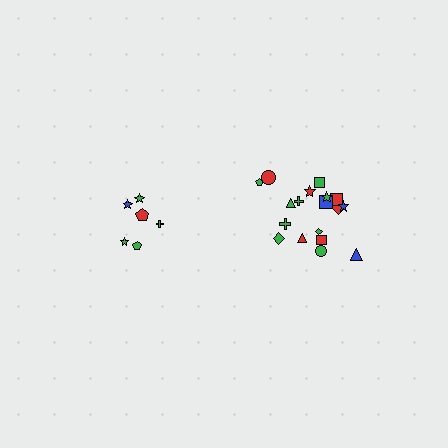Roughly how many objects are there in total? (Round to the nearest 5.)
Roughly 25 objects in total.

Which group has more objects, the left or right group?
The right group.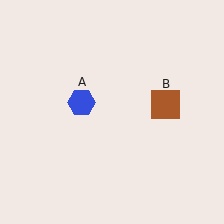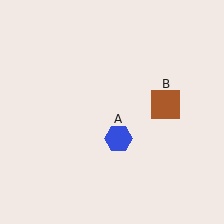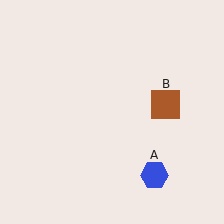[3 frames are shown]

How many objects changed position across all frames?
1 object changed position: blue hexagon (object A).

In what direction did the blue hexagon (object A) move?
The blue hexagon (object A) moved down and to the right.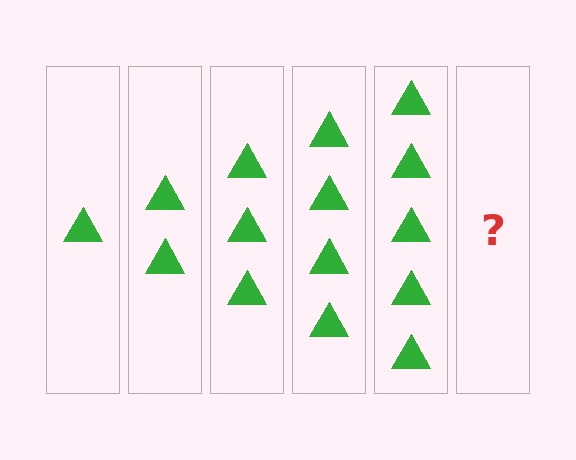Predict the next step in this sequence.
The next step is 6 triangles.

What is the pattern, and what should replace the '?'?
The pattern is that each step adds one more triangle. The '?' should be 6 triangles.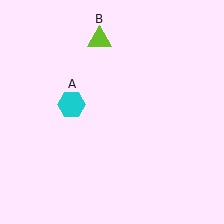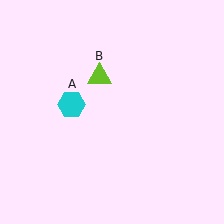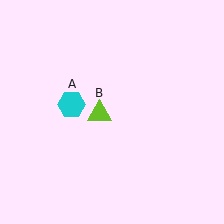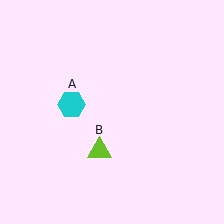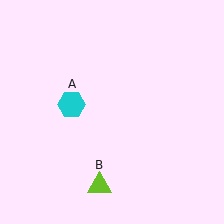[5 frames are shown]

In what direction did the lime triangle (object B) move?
The lime triangle (object B) moved down.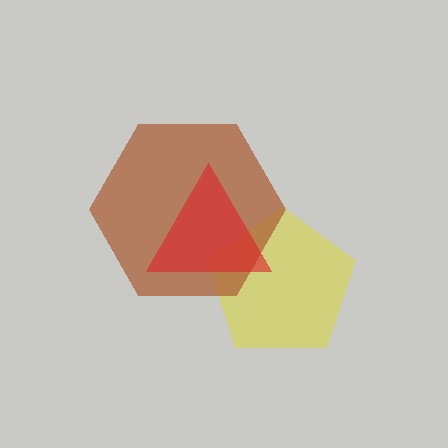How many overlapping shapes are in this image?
There are 3 overlapping shapes in the image.